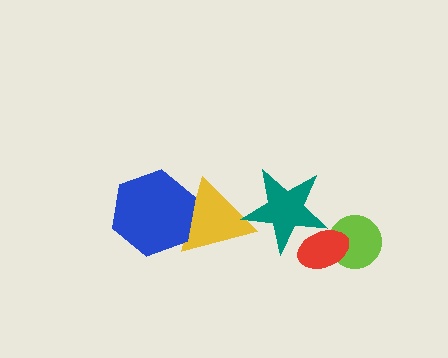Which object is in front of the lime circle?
The red ellipse is in front of the lime circle.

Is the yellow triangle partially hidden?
Yes, it is partially covered by another shape.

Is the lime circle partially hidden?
Yes, it is partially covered by another shape.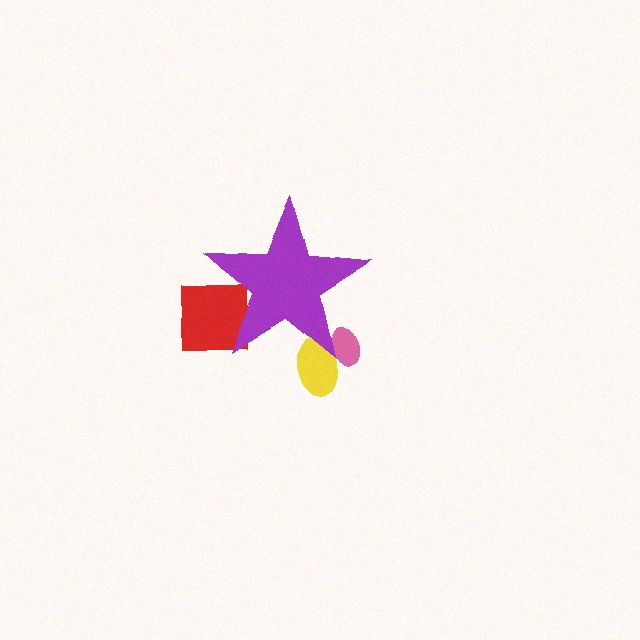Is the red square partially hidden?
Yes, the red square is partially hidden behind the purple star.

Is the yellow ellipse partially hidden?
Yes, the yellow ellipse is partially hidden behind the purple star.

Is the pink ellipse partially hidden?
Yes, the pink ellipse is partially hidden behind the purple star.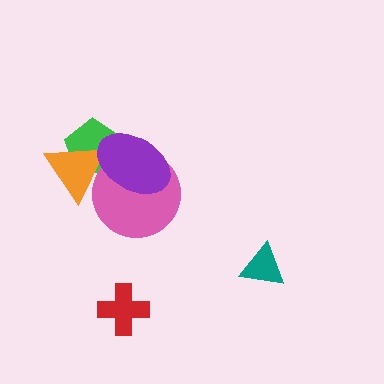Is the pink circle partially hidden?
Yes, it is partially covered by another shape.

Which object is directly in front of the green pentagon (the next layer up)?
The pink circle is directly in front of the green pentagon.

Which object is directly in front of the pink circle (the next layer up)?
The orange triangle is directly in front of the pink circle.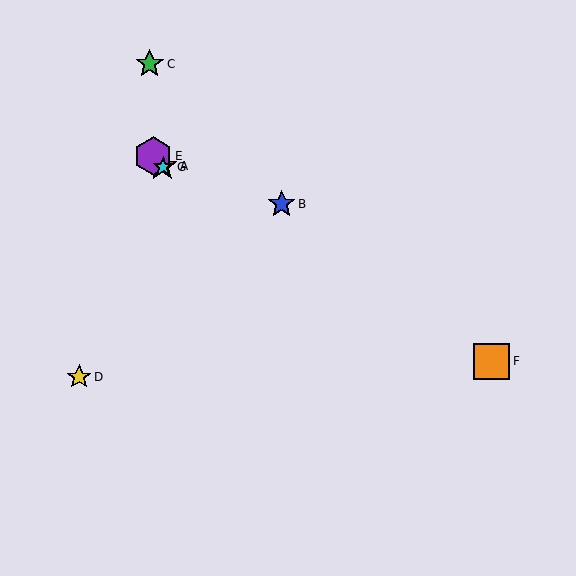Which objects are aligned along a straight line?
Objects A, E, G are aligned along a straight line.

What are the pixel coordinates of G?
Object G is at (163, 167).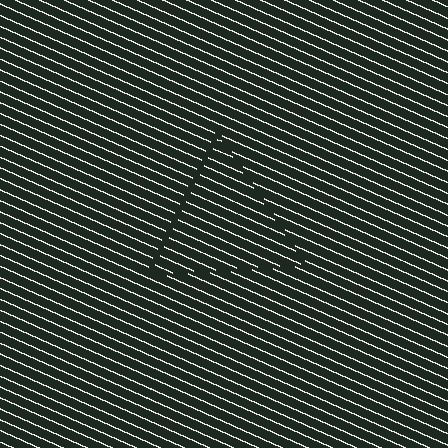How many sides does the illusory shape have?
3 sides — the line-ends trace a triangle.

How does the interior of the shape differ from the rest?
The interior of the shape contains the same grating, shifted by half a period — the contour is defined by the phase discontinuity where line-ends from the inner and outer gratings abut.